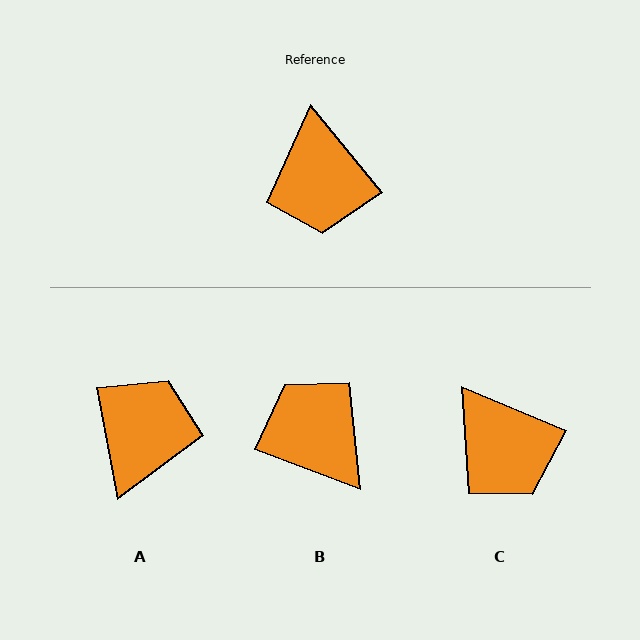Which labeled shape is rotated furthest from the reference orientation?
A, about 151 degrees away.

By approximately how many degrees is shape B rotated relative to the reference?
Approximately 150 degrees clockwise.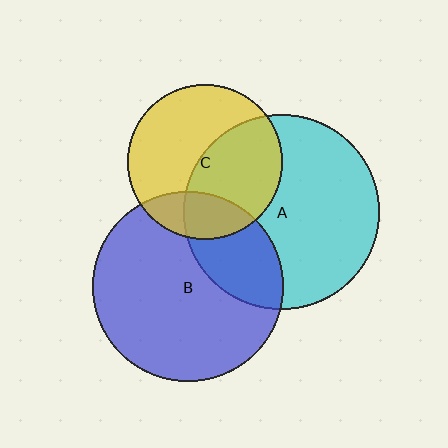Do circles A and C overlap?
Yes.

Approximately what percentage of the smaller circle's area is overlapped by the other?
Approximately 45%.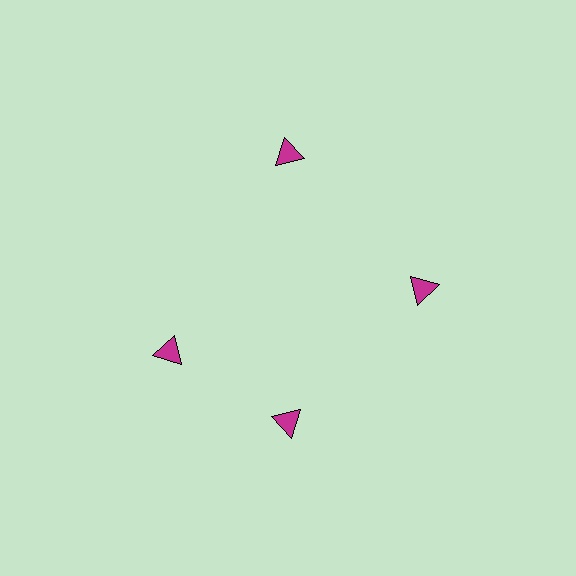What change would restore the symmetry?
The symmetry would be restored by rotating it back into even spacing with its neighbors so that all 4 triangles sit at equal angles and equal distance from the center.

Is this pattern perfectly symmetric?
No. The 4 magenta triangles are arranged in a ring, but one element near the 9 o'clock position is rotated out of alignment along the ring, breaking the 4-fold rotational symmetry.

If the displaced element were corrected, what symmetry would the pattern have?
It would have 4-fold rotational symmetry — the pattern would map onto itself every 90 degrees.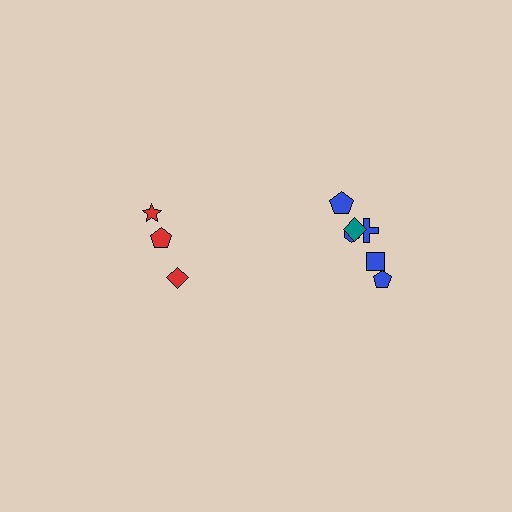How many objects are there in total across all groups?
There are 9 objects.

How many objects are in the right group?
There are 6 objects.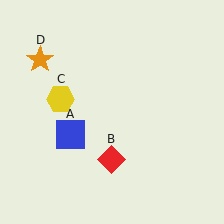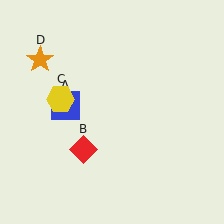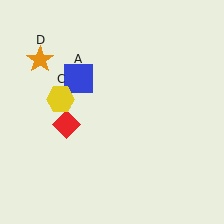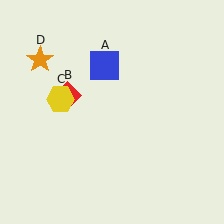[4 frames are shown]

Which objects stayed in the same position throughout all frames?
Yellow hexagon (object C) and orange star (object D) remained stationary.